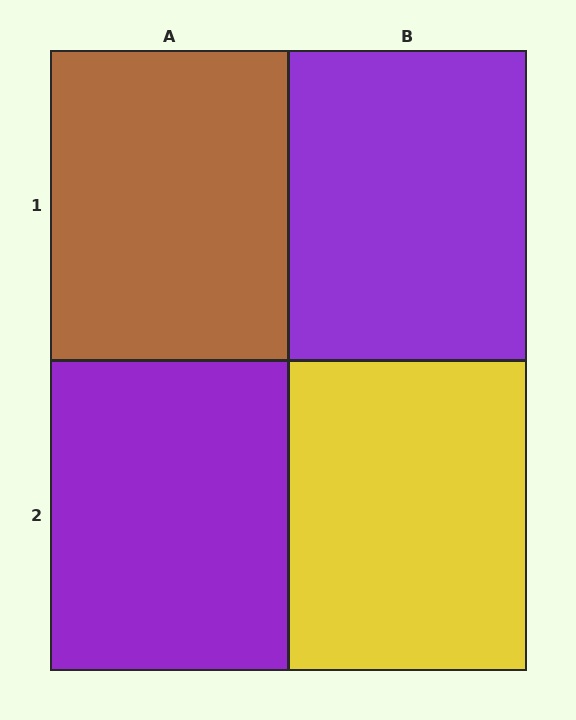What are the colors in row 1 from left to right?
Brown, purple.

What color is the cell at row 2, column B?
Yellow.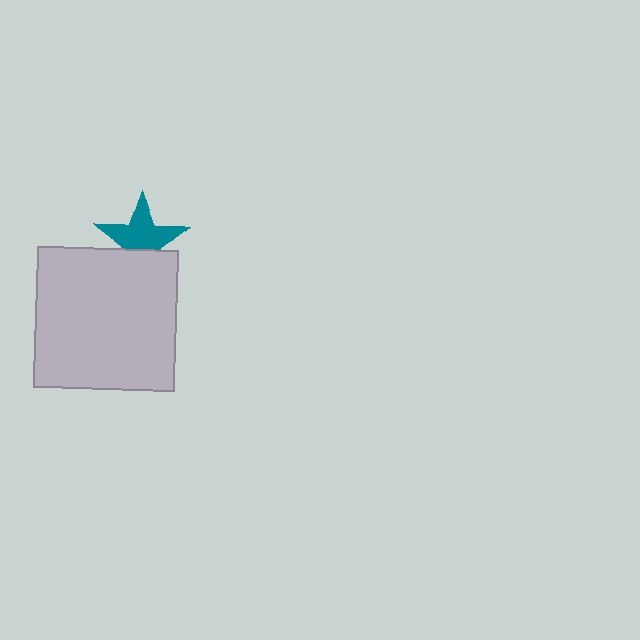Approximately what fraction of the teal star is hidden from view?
Roughly 33% of the teal star is hidden behind the light gray square.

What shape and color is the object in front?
The object in front is a light gray square.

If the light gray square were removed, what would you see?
You would see the complete teal star.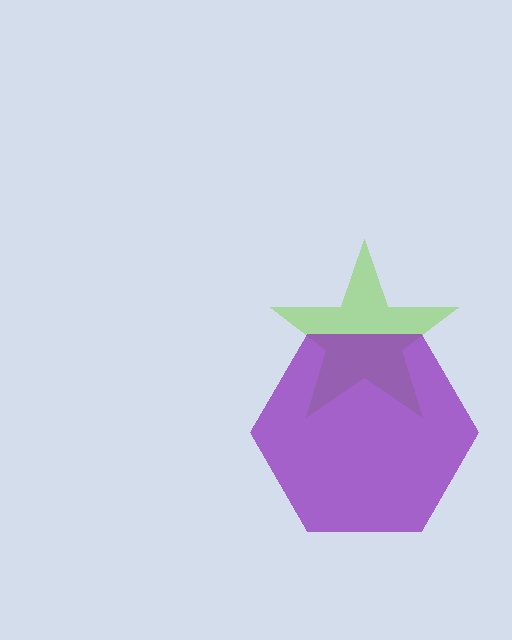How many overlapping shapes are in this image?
There are 2 overlapping shapes in the image.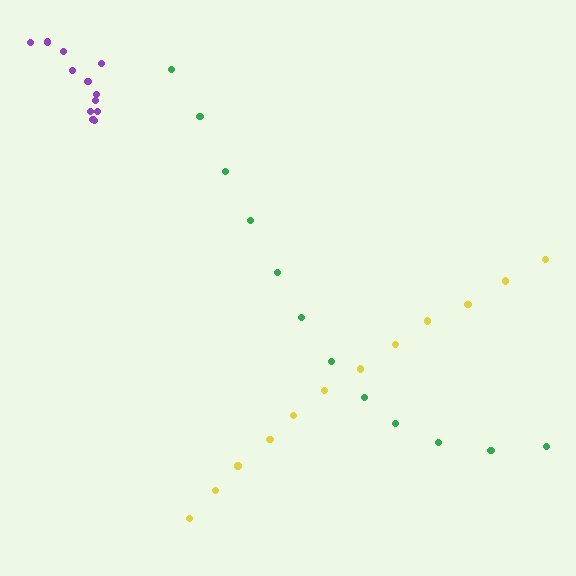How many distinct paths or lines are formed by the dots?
There are 3 distinct paths.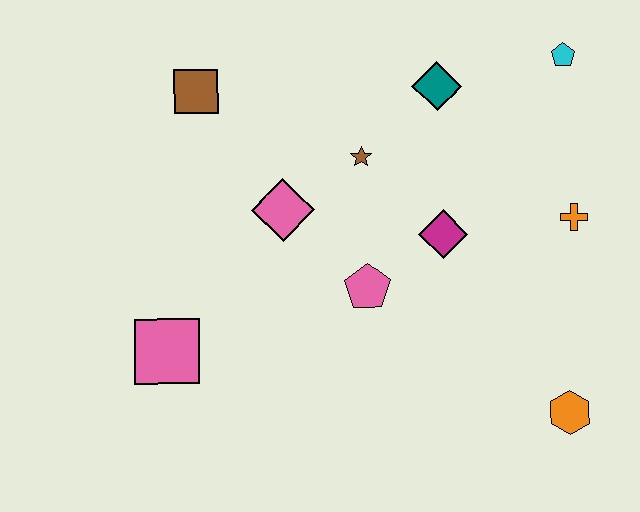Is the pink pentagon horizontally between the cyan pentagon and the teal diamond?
No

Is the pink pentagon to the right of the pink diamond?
Yes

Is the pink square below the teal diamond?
Yes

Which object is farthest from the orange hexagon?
The brown square is farthest from the orange hexagon.